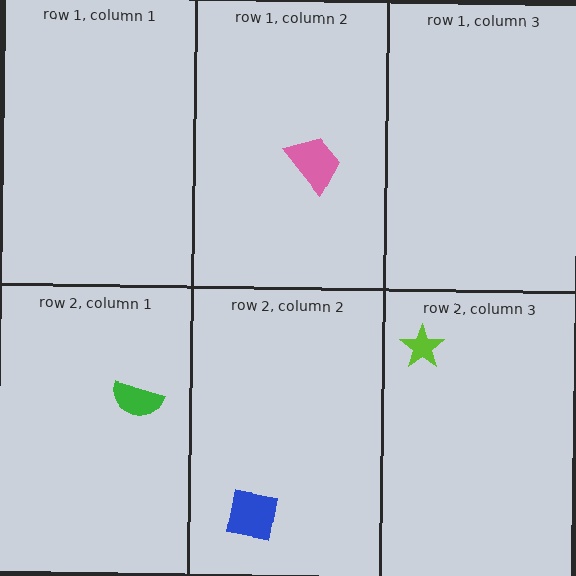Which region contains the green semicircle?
The row 2, column 1 region.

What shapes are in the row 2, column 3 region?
The lime star.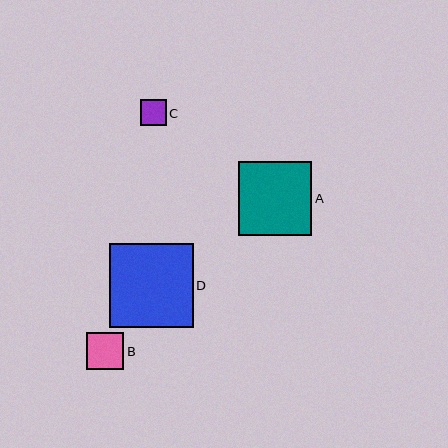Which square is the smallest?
Square C is the smallest with a size of approximately 26 pixels.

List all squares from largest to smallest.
From largest to smallest: D, A, B, C.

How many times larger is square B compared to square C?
Square B is approximately 1.4 times the size of square C.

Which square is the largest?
Square D is the largest with a size of approximately 84 pixels.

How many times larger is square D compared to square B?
Square D is approximately 2.2 times the size of square B.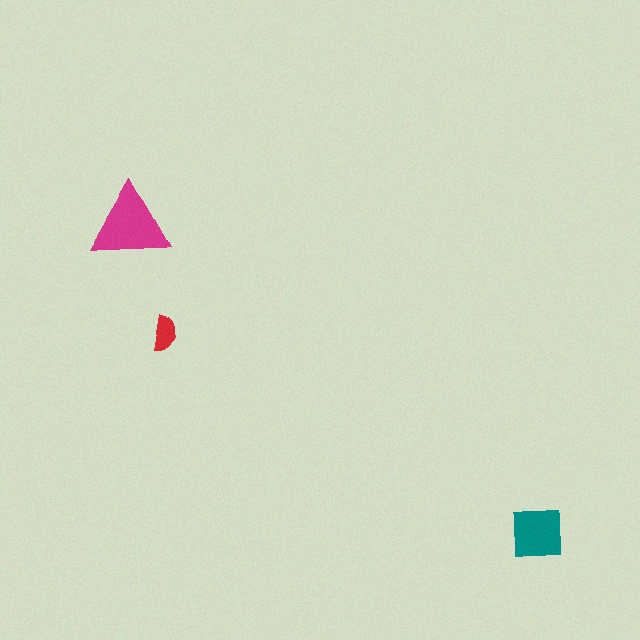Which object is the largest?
The magenta triangle.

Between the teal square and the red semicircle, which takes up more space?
The teal square.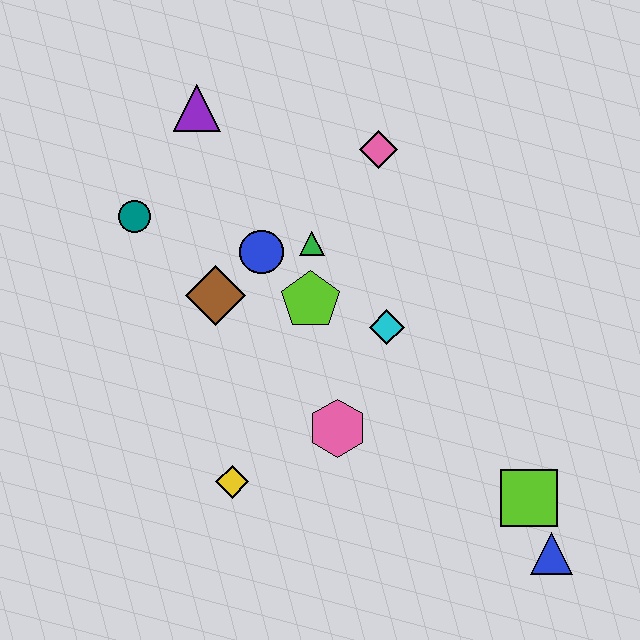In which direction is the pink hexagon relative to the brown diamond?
The pink hexagon is below the brown diamond.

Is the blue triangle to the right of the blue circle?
Yes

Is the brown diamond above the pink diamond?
No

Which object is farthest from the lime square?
The purple triangle is farthest from the lime square.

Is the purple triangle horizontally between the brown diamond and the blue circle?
No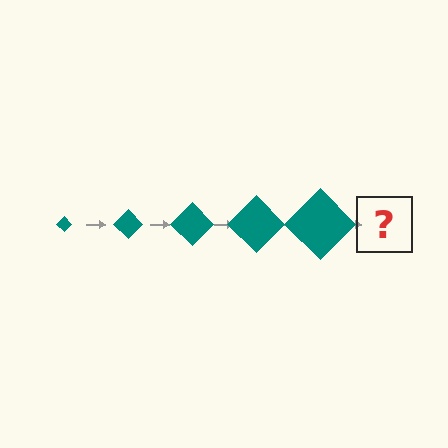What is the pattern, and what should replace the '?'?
The pattern is that the diamond gets progressively larger each step. The '?' should be a teal diamond, larger than the previous one.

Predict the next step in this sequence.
The next step is a teal diamond, larger than the previous one.